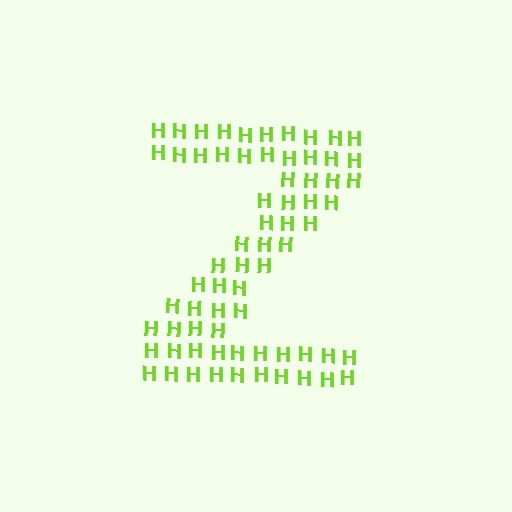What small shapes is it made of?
It is made of small letter H's.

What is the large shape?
The large shape is the letter Z.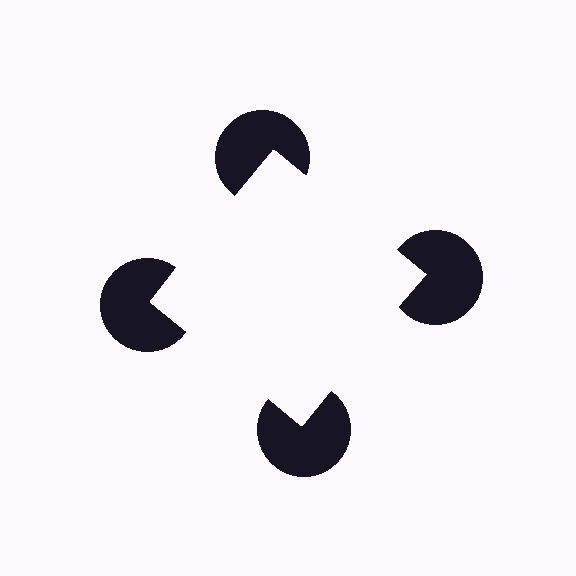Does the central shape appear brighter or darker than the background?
It typically appears slightly brighter than the background, even though no actual brightness change is drawn.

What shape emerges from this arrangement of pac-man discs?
An illusory square — its edges are inferred from the aligned wedge cuts in the pac-man discs, not physically drawn.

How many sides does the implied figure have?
4 sides.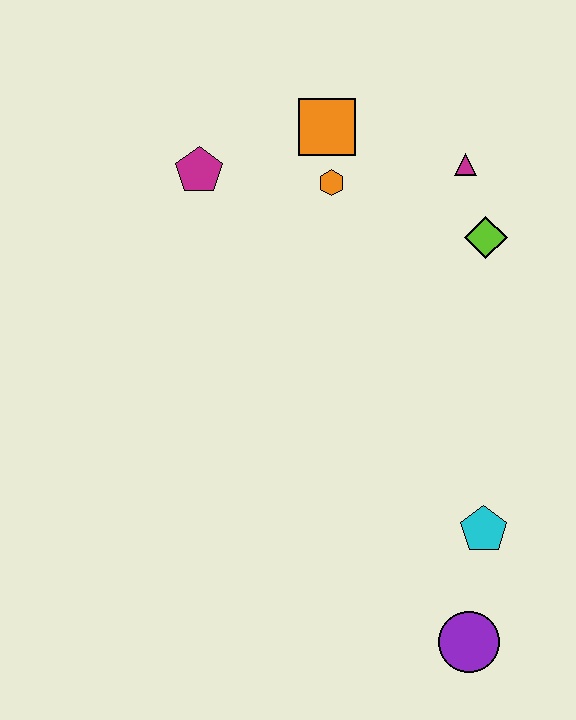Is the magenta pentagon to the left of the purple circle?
Yes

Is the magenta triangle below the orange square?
Yes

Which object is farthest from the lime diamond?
The purple circle is farthest from the lime diamond.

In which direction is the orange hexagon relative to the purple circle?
The orange hexagon is above the purple circle.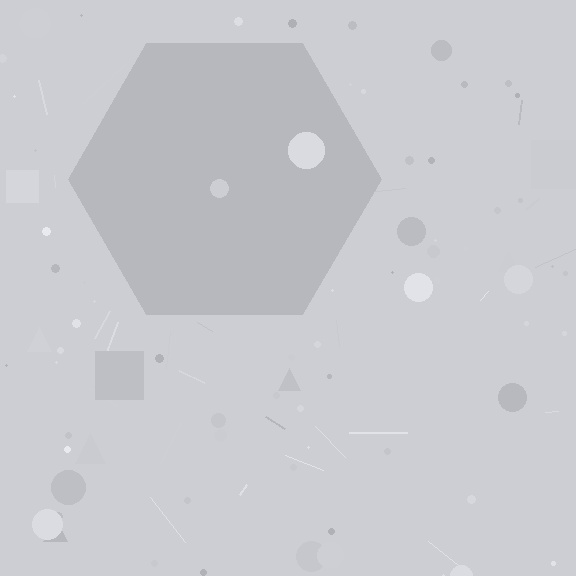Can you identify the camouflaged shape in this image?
The camouflaged shape is a hexagon.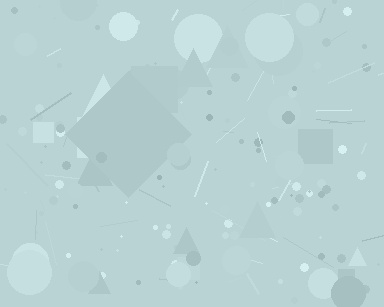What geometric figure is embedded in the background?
A diamond is embedded in the background.